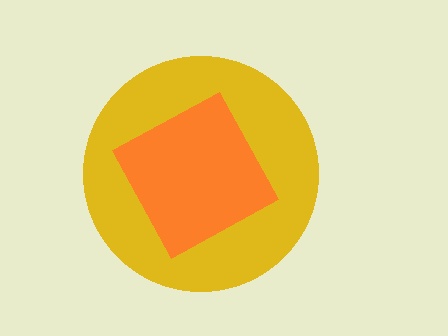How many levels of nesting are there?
2.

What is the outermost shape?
The yellow circle.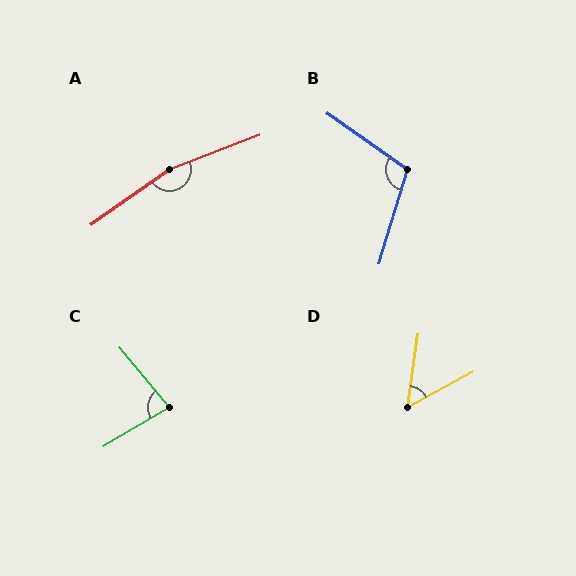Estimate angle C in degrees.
Approximately 81 degrees.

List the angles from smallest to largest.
D (54°), C (81°), B (108°), A (166°).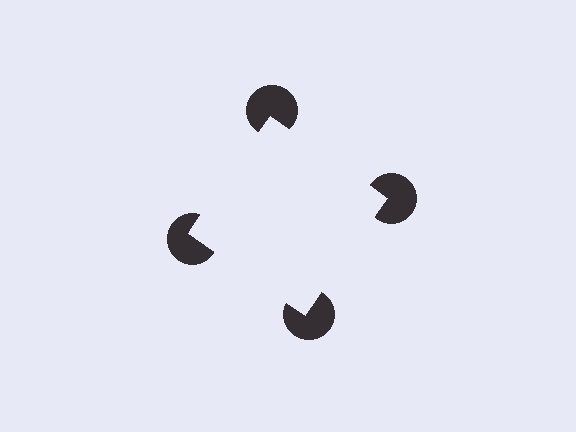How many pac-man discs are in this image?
There are 4 — one at each vertex of the illusory square.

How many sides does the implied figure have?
4 sides.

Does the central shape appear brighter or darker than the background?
It typically appears slightly brighter than the background, even though no actual brightness change is drawn.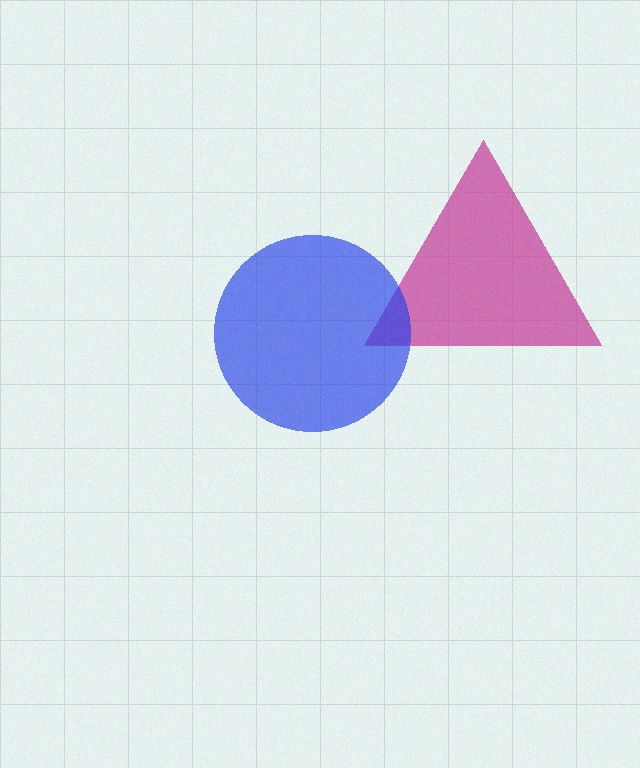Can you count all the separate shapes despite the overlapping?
Yes, there are 2 separate shapes.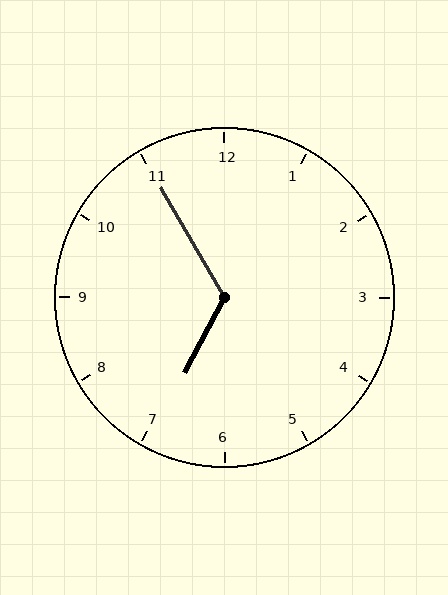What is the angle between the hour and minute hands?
Approximately 122 degrees.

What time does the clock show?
6:55.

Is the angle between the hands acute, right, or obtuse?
It is obtuse.